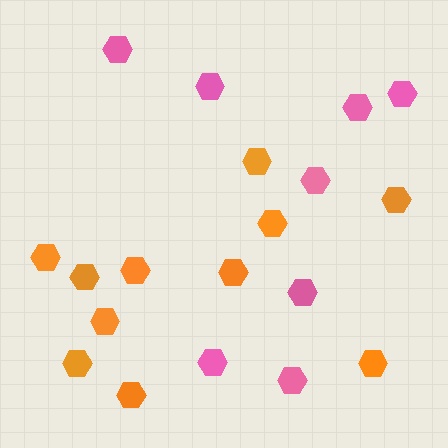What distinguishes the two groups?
There are 2 groups: one group of orange hexagons (11) and one group of pink hexagons (8).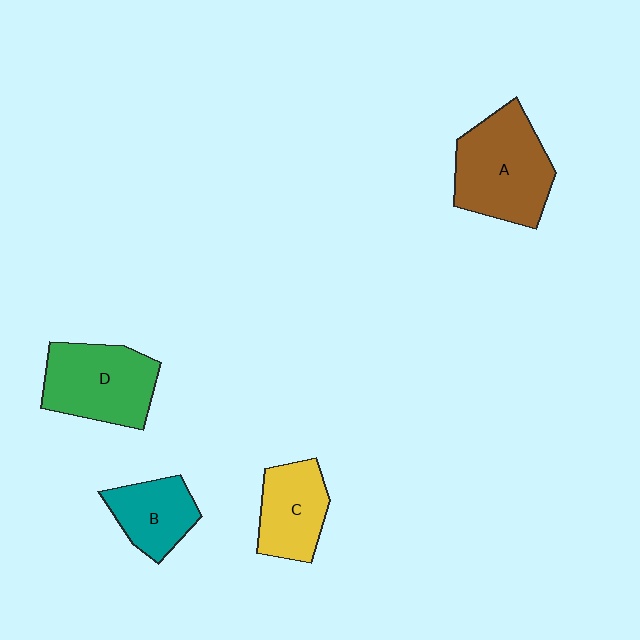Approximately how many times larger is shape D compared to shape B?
Approximately 1.5 times.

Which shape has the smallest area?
Shape B (teal).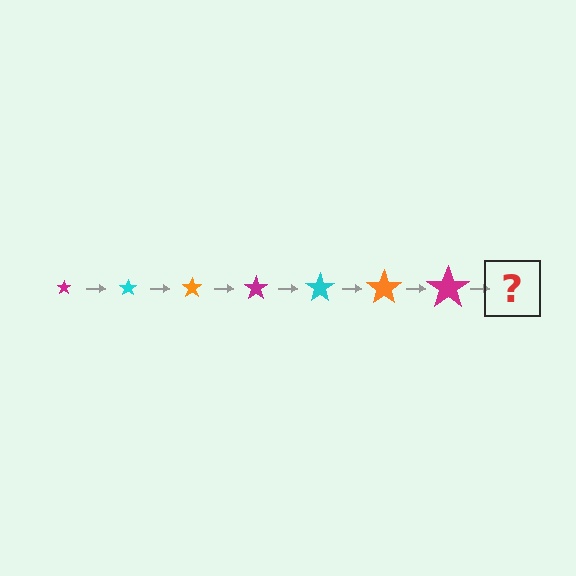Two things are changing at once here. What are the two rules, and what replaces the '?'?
The two rules are that the star grows larger each step and the color cycles through magenta, cyan, and orange. The '?' should be a cyan star, larger than the previous one.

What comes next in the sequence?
The next element should be a cyan star, larger than the previous one.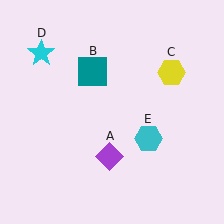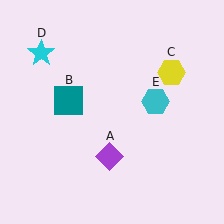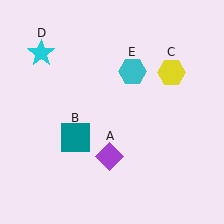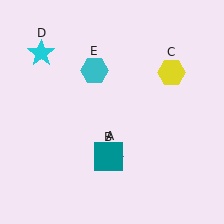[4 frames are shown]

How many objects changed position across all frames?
2 objects changed position: teal square (object B), cyan hexagon (object E).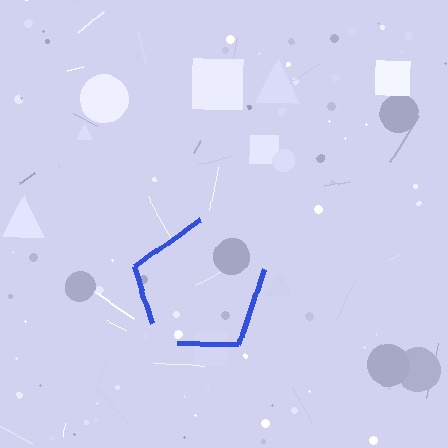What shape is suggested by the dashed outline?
The dashed outline suggests a pentagon.